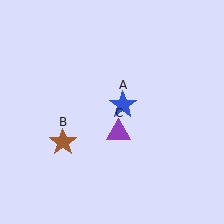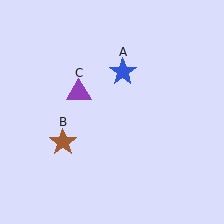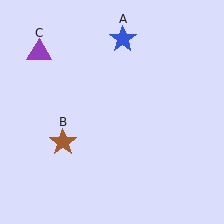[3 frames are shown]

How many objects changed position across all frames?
2 objects changed position: blue star (object A), purple triangle (object C).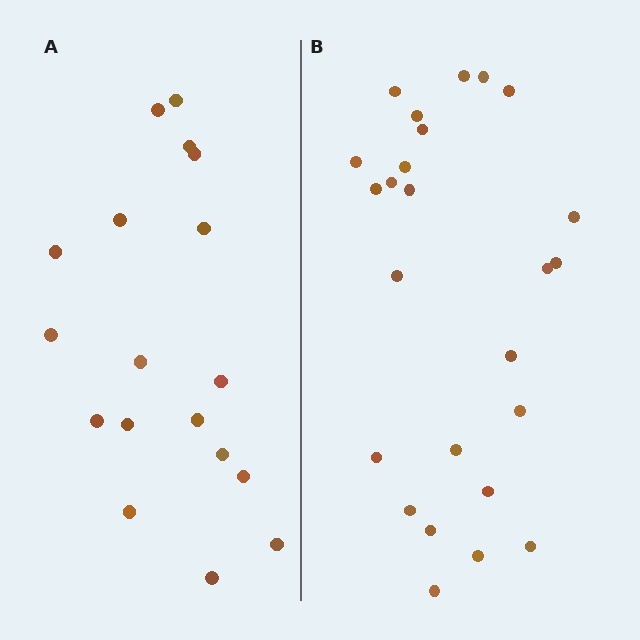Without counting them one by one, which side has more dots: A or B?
Region B (the right region) has more dots.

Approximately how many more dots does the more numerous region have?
Region B has roughly 8 or so more dots than region A.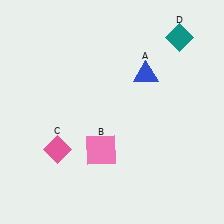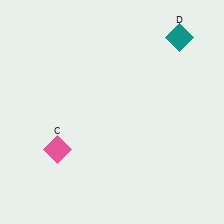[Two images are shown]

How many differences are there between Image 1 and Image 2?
There are 2 differences between the two images.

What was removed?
The blue triangle (A), the pink square (B) were removed in Image 2.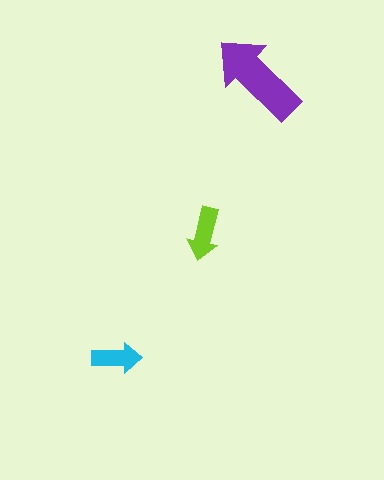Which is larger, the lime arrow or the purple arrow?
The purple one.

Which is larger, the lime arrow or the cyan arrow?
The lime one.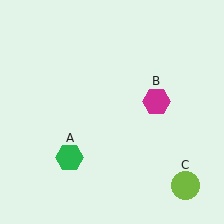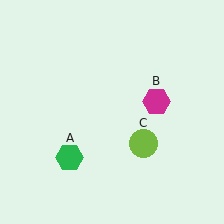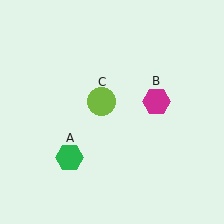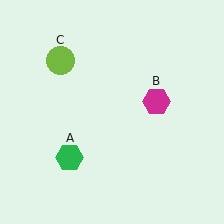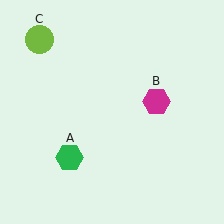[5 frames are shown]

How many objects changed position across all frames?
1 object changed position: lime circle (object C).